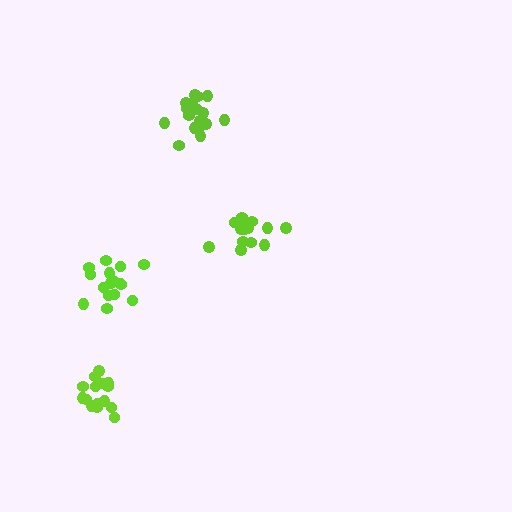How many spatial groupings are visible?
There are 4 spatial groupings.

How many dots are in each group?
Group 1: 15 dots, Group 2: 16 dots, Group 3: 17 dots, Group 4: 19 dots (67 total).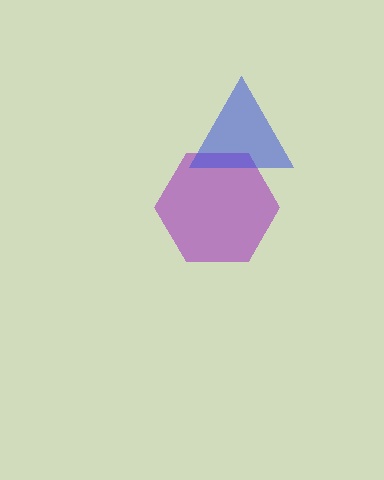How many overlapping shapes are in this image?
There are 2 overlapping shapes in the image.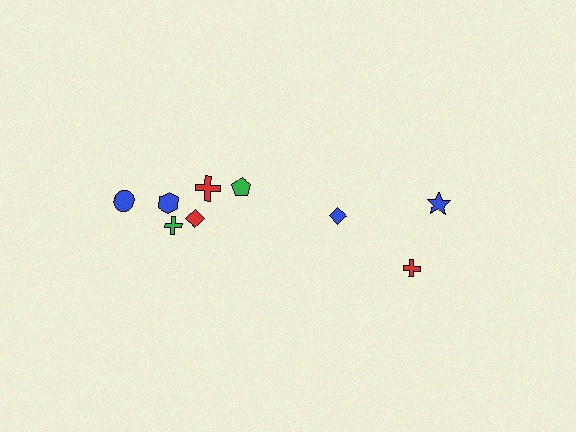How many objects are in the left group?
There are 6 objects.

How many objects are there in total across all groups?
There are 9 objects.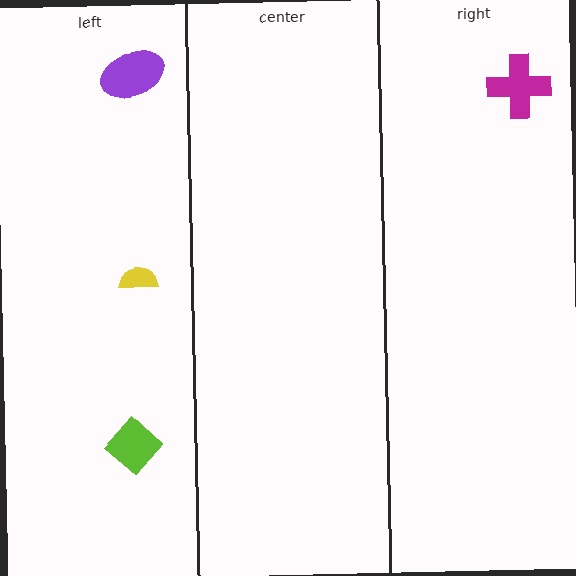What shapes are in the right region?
The magenta cross.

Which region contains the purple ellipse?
The left region.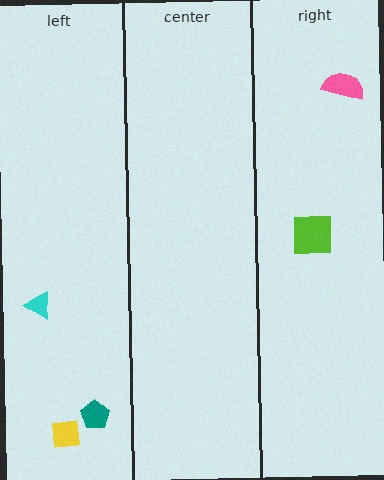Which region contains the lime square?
The right region.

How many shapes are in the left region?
3.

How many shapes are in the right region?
2.